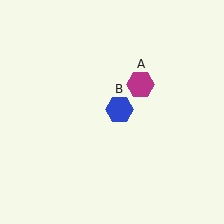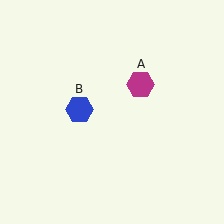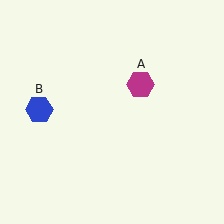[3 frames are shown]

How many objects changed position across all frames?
1 object changed position: blue hexagon (object B).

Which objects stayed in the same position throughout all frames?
Magenta hexagon (object A) remained stationary.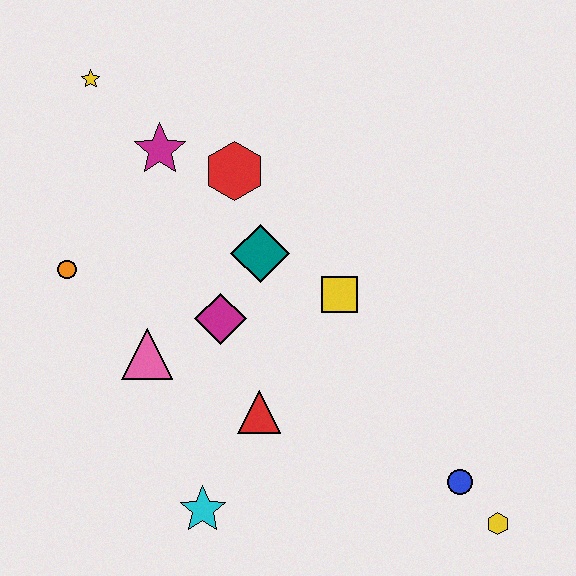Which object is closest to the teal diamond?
The magenta diamond is closest to the teal diamond.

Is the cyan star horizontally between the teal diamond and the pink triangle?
Yes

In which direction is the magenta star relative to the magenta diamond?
The magenta star is above the magenta diamond.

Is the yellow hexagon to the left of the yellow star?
No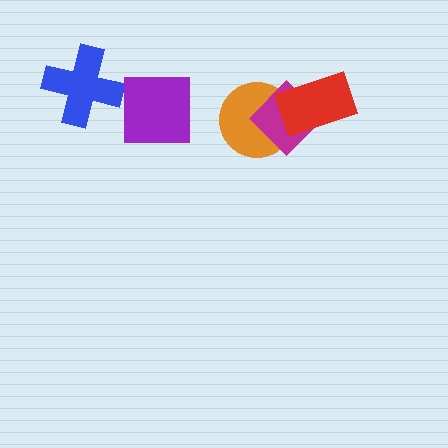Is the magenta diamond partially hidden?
Yes, it is partially covered by another shape.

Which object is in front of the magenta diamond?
The red rectangle is in front of the magenta diamond.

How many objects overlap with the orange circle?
2 objects overlap with the orange circle.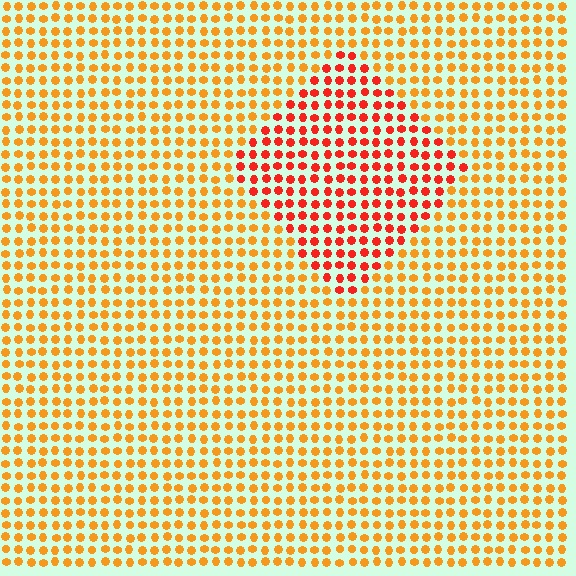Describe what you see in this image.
The image is filled with small orange elements in a uniform arrangement. A diamond-shaped region is visible where the elements are tinted to a slightly different hue, forming a subtle color boundary.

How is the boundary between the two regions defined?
The boundary is defined purely by a slight shift in hue (about 33 degrees). Spacing, size, and orientation are identical on both sides.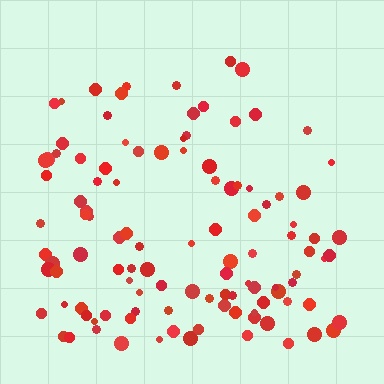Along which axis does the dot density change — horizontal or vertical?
Vertical.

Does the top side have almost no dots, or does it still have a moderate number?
Still a moderate number, just noticeably fewer than the bottom.